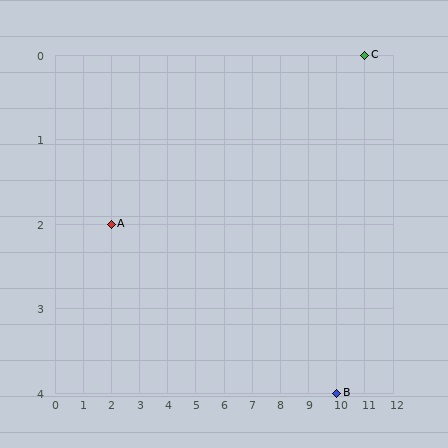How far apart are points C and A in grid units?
Points C and A are 9 columns and 2 rows apart (about 9.2 grid units diagonally).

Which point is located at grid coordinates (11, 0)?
Point C is at (11, 0).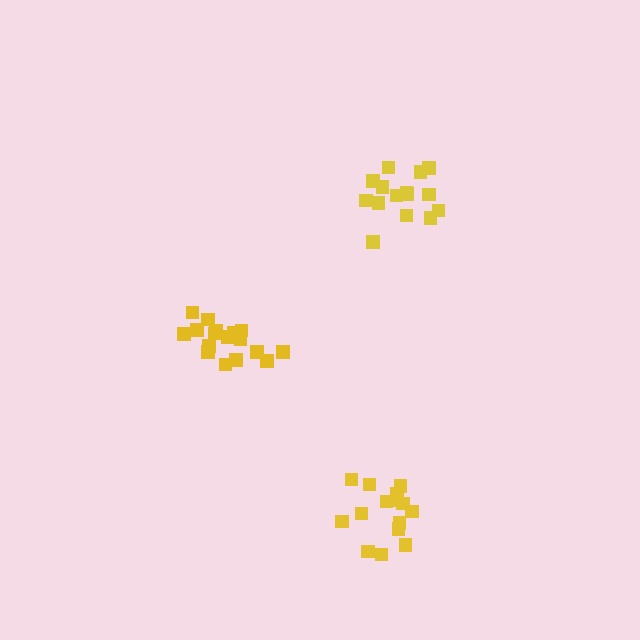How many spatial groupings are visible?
There are 3 spatial groupings.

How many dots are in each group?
Group 1: 18 dots, Group 2: 16 dots, Group 3: 15 dots (49 total).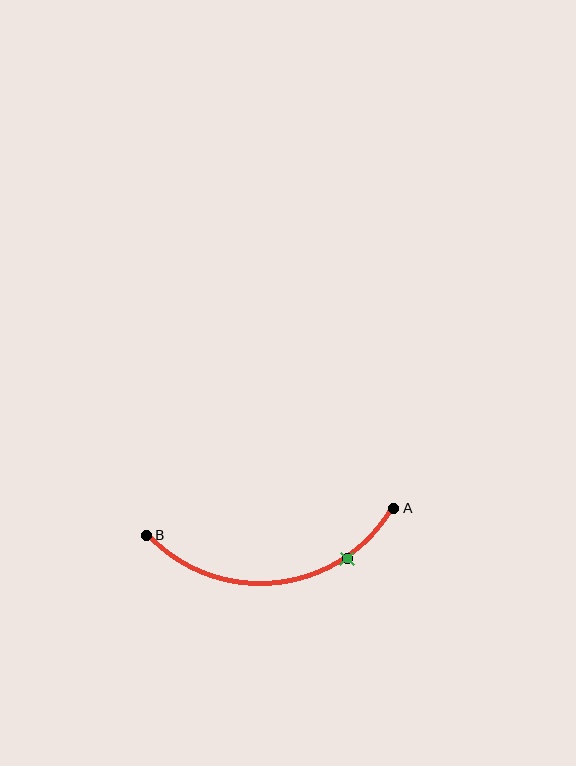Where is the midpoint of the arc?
The arc midpoint is the point on the curve farthest from the straight line joining A and B. It sits below that line.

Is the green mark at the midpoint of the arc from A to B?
No. The green mark lies on the arc but is closer to endpoint A. The arc midpoint would be at the point on the curve equidistant along the arc from both A and B.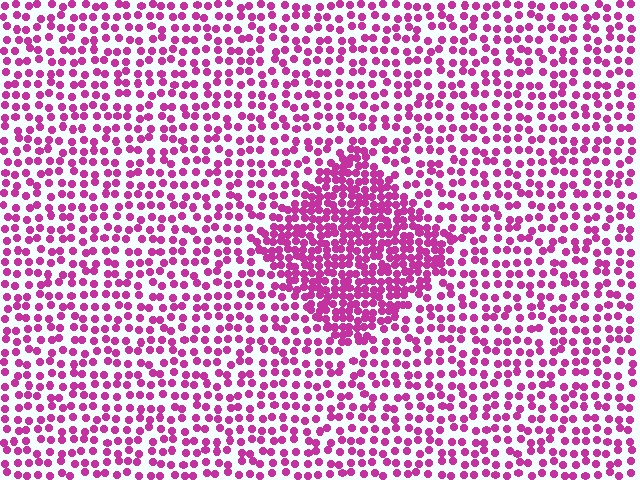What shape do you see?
I see a diamond.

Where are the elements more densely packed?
The elements are more densely packed inside the diamond boundary.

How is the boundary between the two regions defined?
The boundary is defined by a change in element density (approximately 2.1x ratio). All elements are the same color, size, and shape.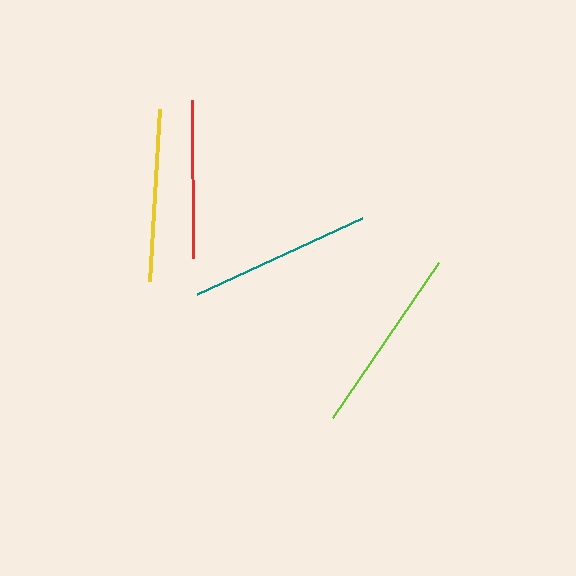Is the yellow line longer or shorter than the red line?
The yellow line is longer than the red line.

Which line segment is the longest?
The lime line is the longest at approximately 188 pixels.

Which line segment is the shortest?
The red line is the shortest at approximately 157 pixels.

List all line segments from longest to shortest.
From longest to shortest: lime, teal, yellow, red.